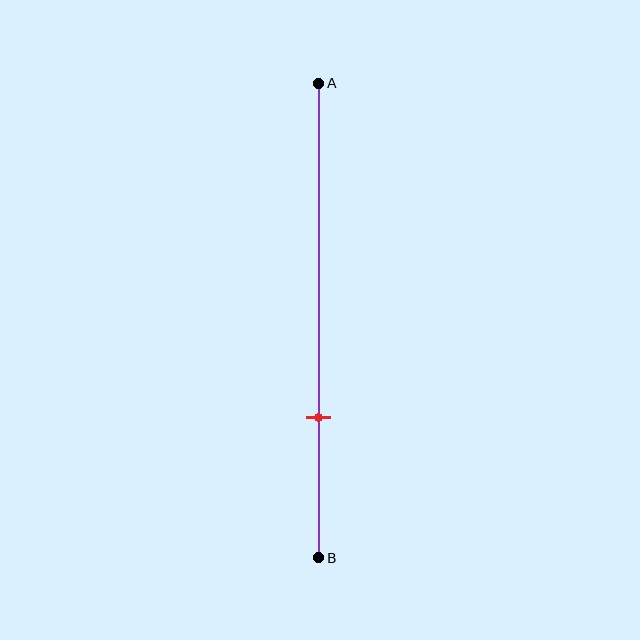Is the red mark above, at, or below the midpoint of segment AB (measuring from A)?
The red mark is below the midpoint of segment AB.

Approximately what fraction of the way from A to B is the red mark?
The red mark is approximately 70% of the way from A to B.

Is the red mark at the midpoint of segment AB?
No, the mark is at about 70% from A, not at the 50% midpoint.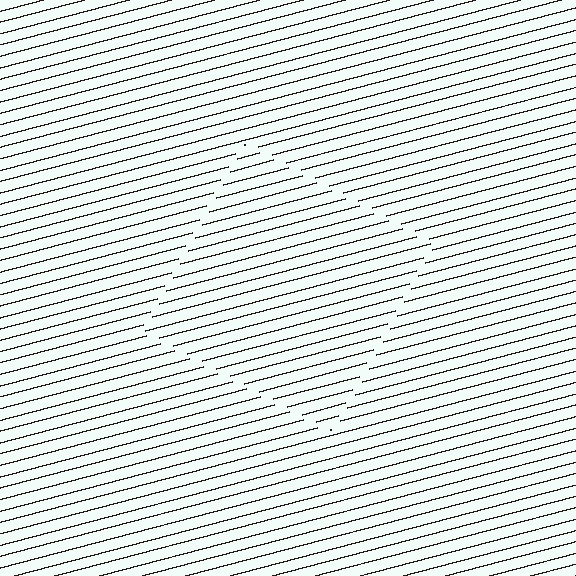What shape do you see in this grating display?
An illusory square. The interior of the shape contains the same grating, shifted by half a period — the contour is defined by the phase discontinuity where line-ends from the inner and outer gratings abut.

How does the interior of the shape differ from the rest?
The interior of the shape contains the same grating, shifted by half a period — the contour is defined by the phase discontinuity where line-ends from the inner and outer gratings abut.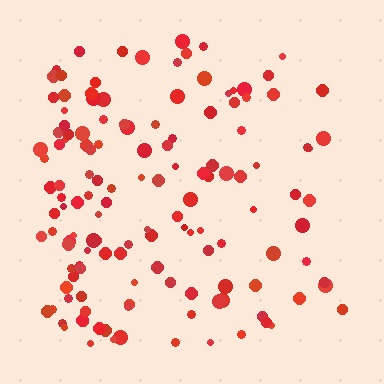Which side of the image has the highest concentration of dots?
The left.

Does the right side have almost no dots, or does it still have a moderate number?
Still a moderate number, just noticeably fewer than the left.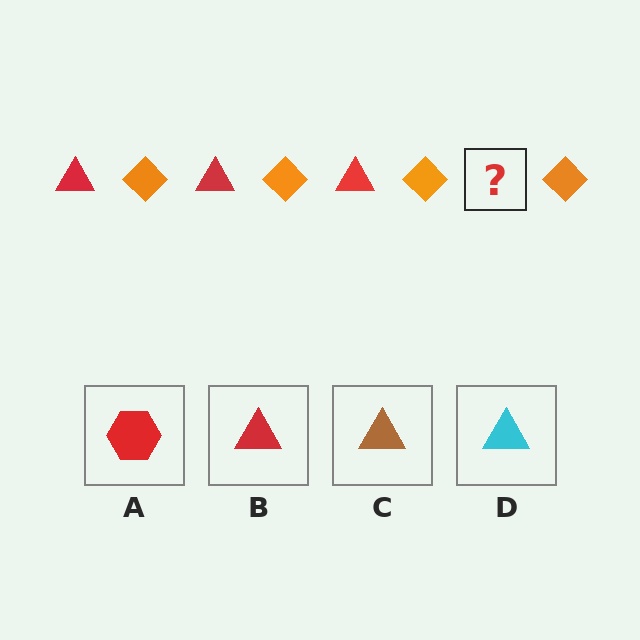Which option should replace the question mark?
Option B.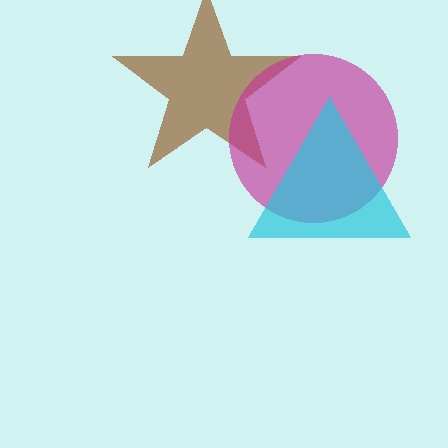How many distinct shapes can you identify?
There are 3 distinct shapes: a brown star, a magenta circle, a cyan triangle.